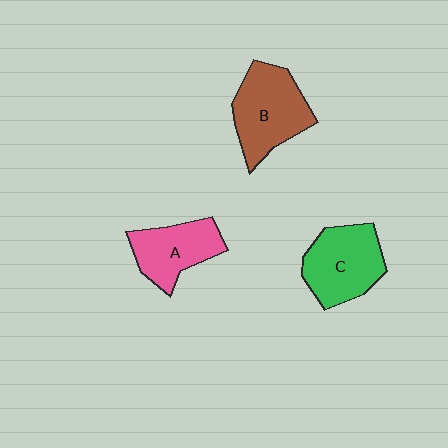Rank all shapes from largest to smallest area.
From largest to smallest: B (brown), C (green), A (pink).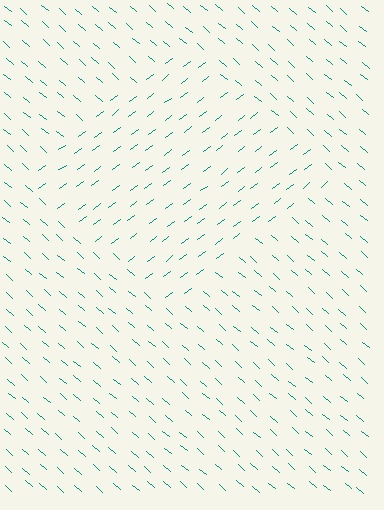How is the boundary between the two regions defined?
The boundary is defined purely by a change in line orientation (approximately 77 degrees difference). All lines are the same color and thickness.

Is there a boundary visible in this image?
Yes, there is a texture boundary formed by a change in line orientation.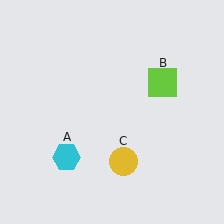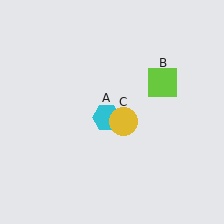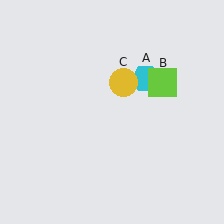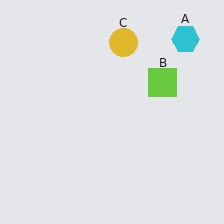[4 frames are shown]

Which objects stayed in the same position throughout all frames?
Lime square (object B) remained stationary.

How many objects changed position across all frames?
2 objects changed position: cyan hexagon (object A), yellow circle (object C).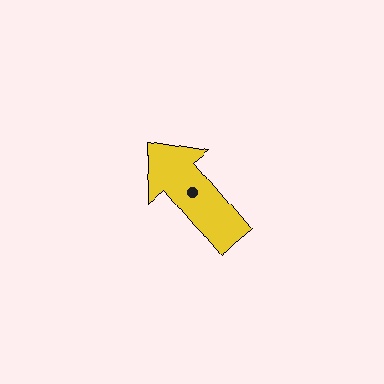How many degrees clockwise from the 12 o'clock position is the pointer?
Approximately 320 degrees.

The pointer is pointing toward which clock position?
Roughly 11 o'clock.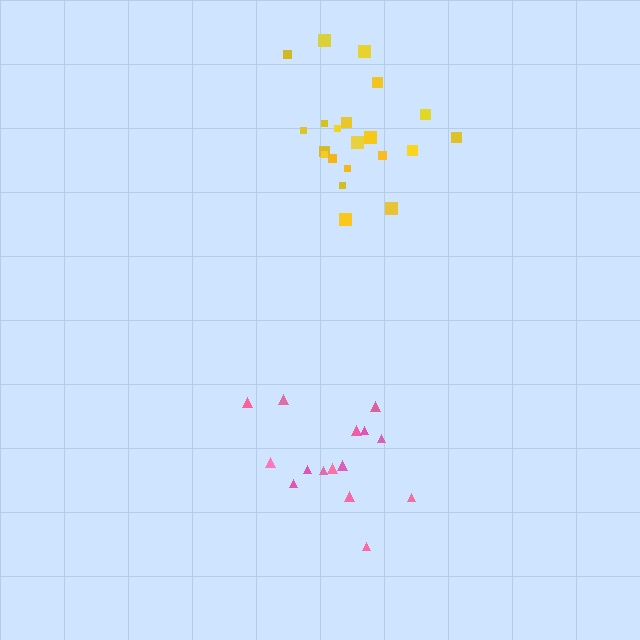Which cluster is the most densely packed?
Pink.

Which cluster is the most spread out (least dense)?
Yellow.